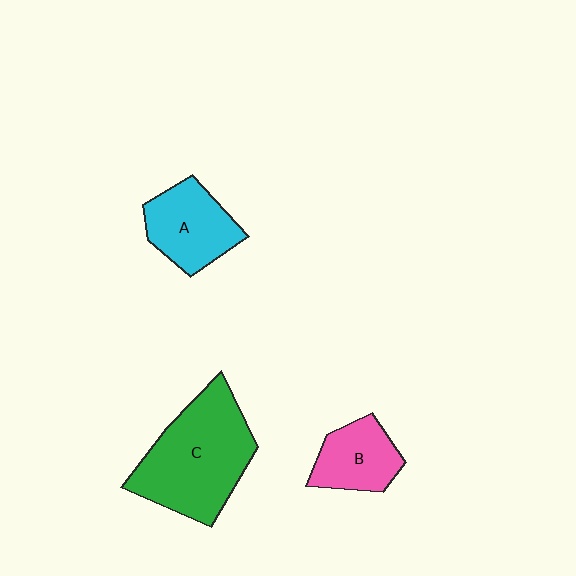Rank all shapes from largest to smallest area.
From largest to smallest: C (green), A (cyan), B (pink).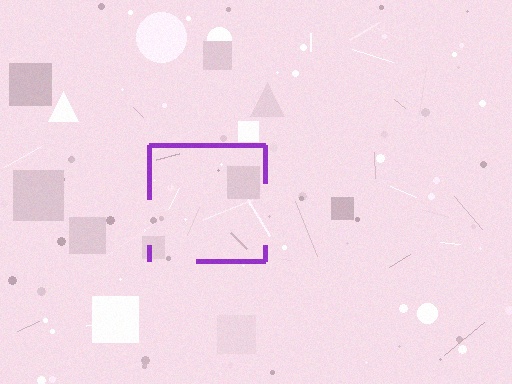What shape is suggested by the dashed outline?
The dashed outline suggests a square.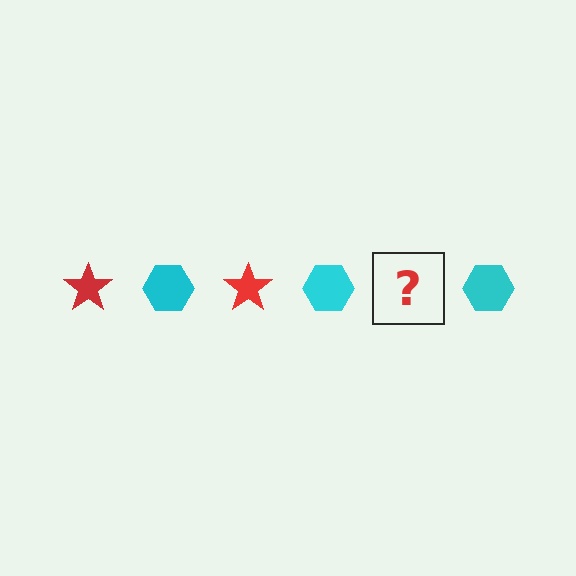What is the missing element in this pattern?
The missing element is a red star.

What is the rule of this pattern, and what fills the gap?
The rule is that the pattern alternates between red star and cyan hexagon. The gap should be filled with a red star.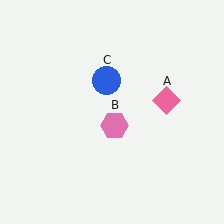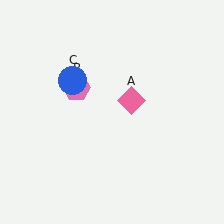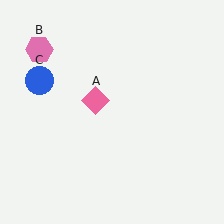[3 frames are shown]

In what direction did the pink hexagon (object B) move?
The pink hexagon (object B) moved up and to the left.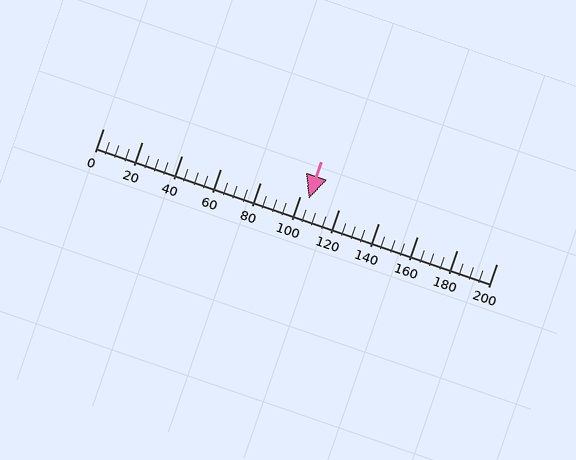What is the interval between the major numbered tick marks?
The major tick marks are spaced 20 units apart.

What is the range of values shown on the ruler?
The ruler shows values from 0 to 200.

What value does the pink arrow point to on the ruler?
The pink arrow points to approximately 104.